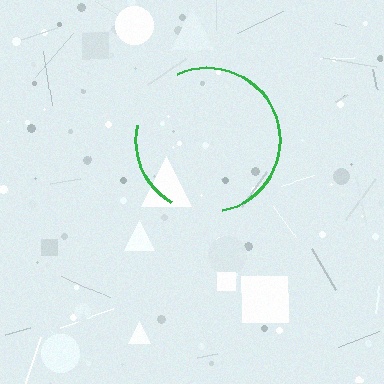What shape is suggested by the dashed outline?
The dashed outline suggests a circle.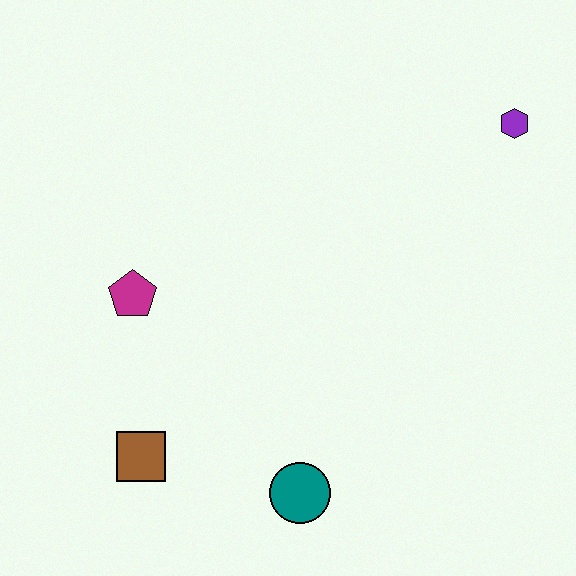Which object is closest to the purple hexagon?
The magenta pentagon is closest to the purple hexagon.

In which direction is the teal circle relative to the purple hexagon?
The teal circle is below the purple hexagon.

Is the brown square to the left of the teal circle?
Yes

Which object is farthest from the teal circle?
The purple hexagon is farthest from the teal circle.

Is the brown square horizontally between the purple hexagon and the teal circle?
No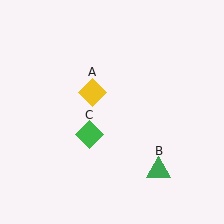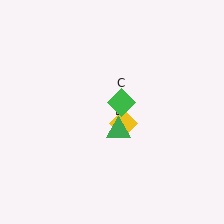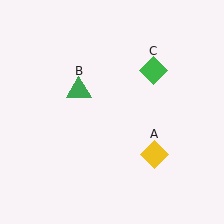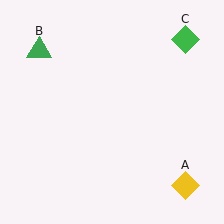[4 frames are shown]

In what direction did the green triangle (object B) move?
The green triangle (object B) moved up and to the left.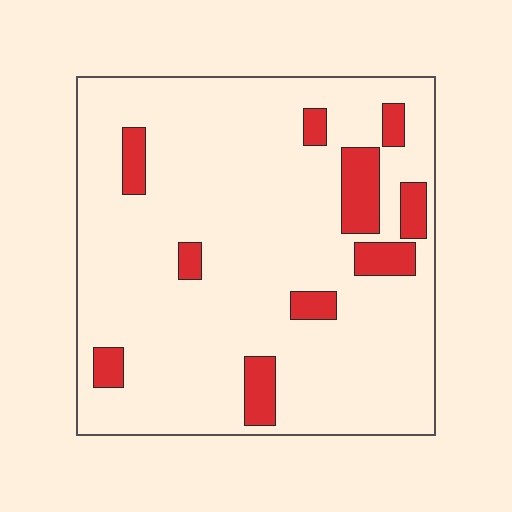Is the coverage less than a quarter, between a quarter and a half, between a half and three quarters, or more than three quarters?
Less than a quarter.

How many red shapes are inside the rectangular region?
10.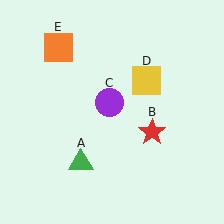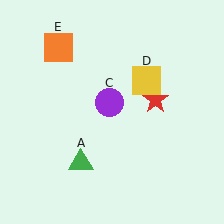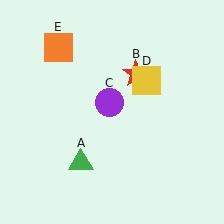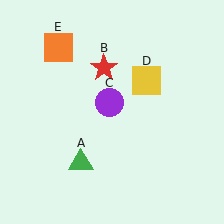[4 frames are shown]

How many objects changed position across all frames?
1 object changed position: red star (object B).